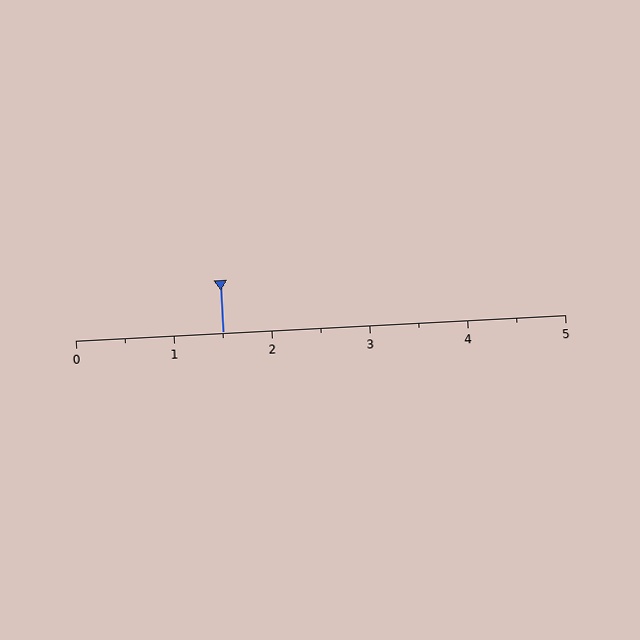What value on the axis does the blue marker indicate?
The marker indicates approximately 1.5.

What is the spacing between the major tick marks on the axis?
The major ticks are spaced 1 apart.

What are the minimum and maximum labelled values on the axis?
The axis runs from 0 to 5.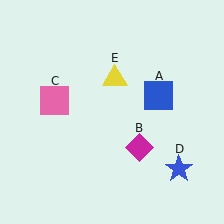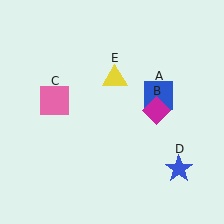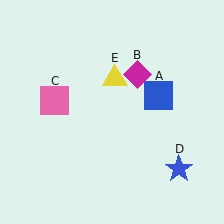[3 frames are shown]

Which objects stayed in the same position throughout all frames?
Blue square (object A) and pink square (object C) and blue star (object D) and yellow triangle (object E) remained stationary.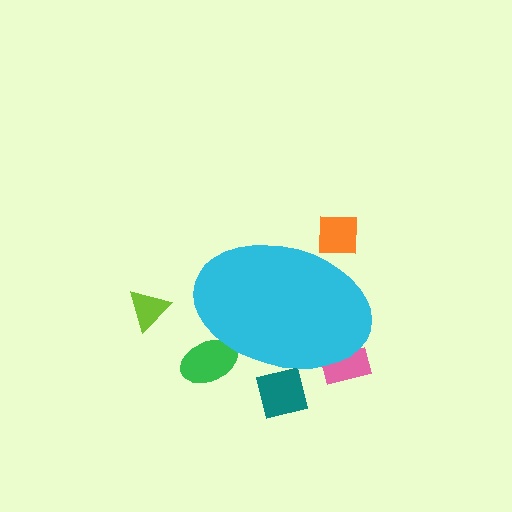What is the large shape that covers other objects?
A cyan ellipse.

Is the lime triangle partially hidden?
No, the lime triangle is fully visible.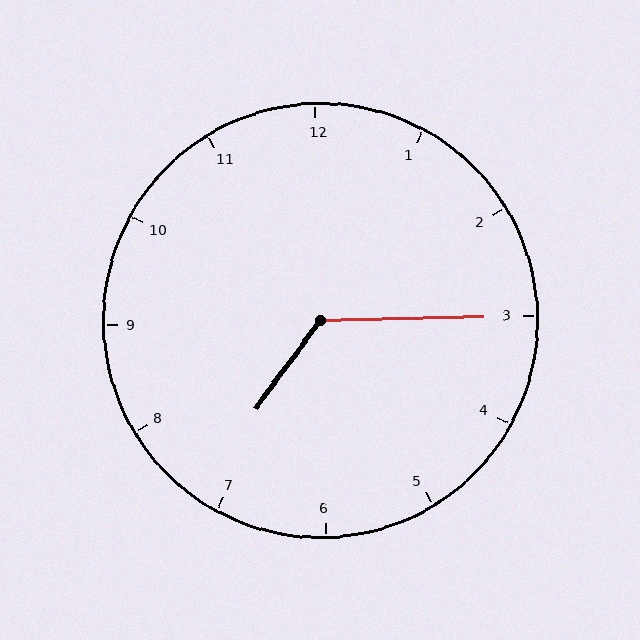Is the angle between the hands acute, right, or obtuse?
It is obtuse.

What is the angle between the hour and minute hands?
Approximately 128 degrees.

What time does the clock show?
7:15.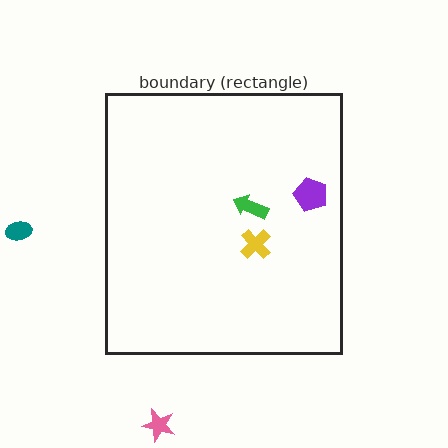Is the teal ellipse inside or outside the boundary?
Outside.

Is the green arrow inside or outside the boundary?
Inside.